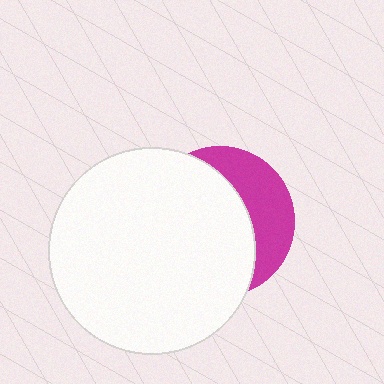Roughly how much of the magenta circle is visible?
A small part of it is visible (roughly 33%).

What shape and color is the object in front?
The object in front is a white circle.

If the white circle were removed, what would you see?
You would see the complete magenta circle.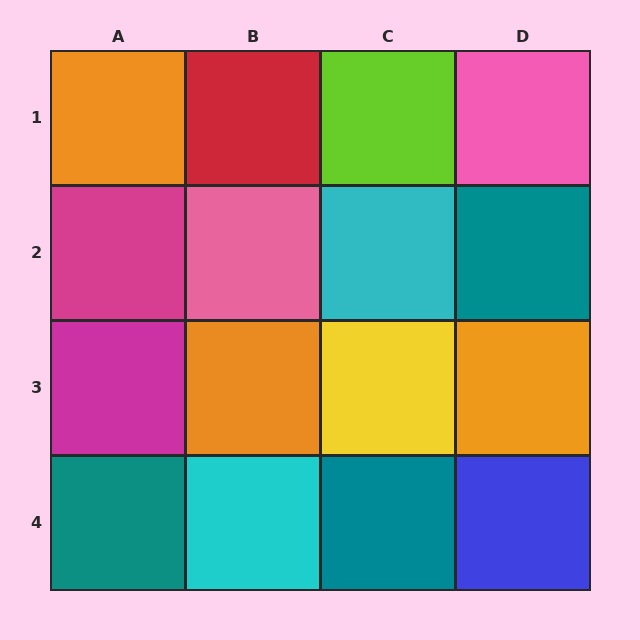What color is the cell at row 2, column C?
Cyan.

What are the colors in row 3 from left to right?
Magenta, orange, yellow, orange.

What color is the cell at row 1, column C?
Lime.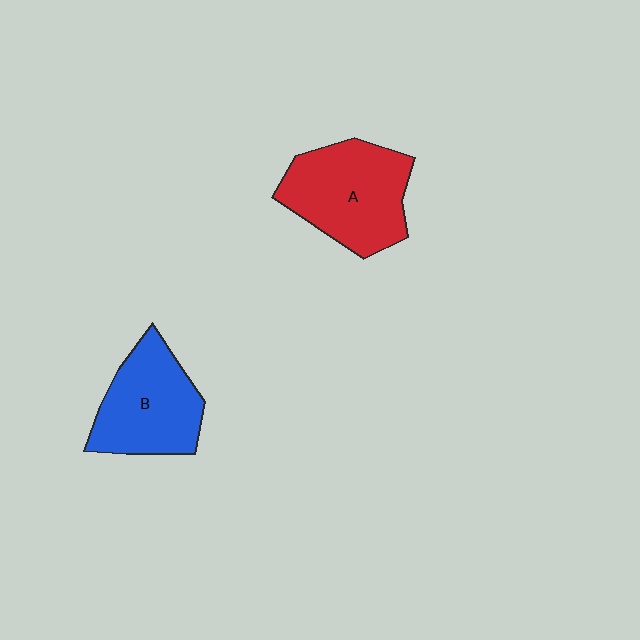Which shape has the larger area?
Shape A (red).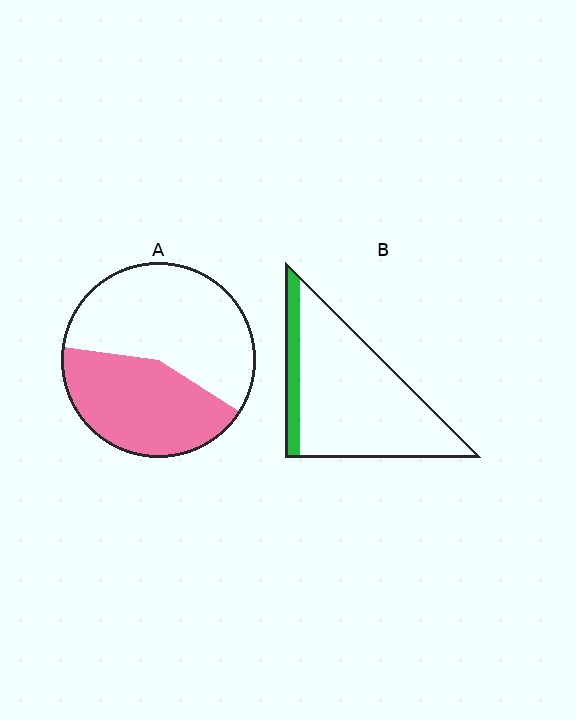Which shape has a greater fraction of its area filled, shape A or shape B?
Shape A.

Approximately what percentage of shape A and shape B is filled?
A is approximately 45% and B is approximately 15%.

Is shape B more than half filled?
No.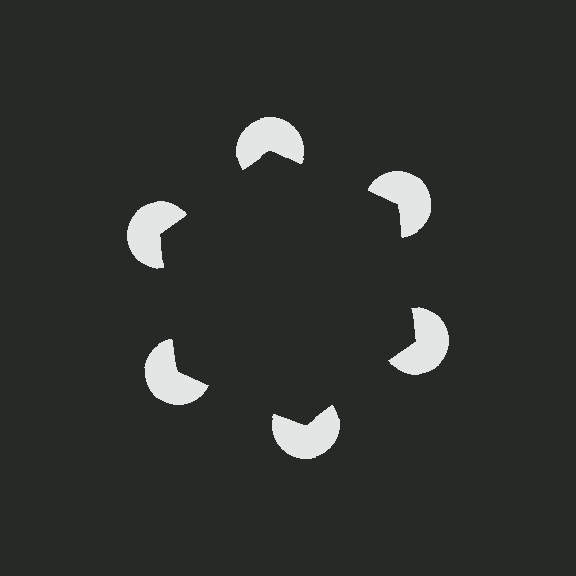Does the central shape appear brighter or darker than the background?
It typically appears slightly darker than the background, even though no actual brightness change is drawn.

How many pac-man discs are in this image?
There are 6 — one at each vertex of the illusory hexagon.